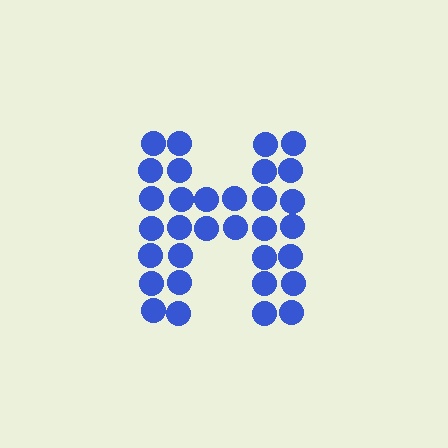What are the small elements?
The small elements are circles.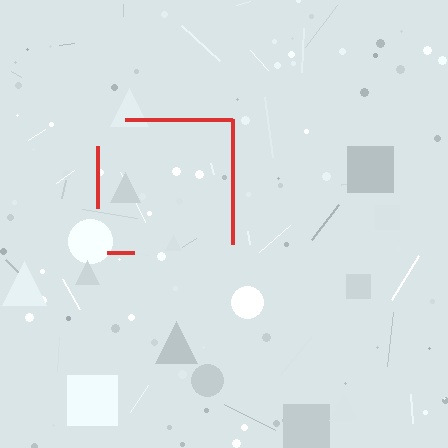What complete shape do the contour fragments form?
The contour fragments form a square.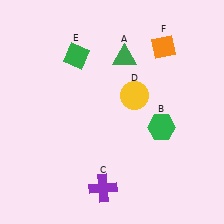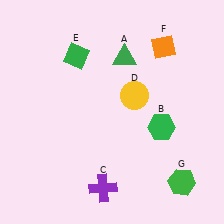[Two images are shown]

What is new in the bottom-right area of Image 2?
A green hexagon (G) was added in the bottom-right area of Image 2.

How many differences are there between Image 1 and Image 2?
There is 1 difference between the two images.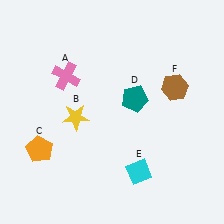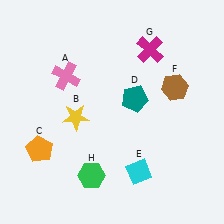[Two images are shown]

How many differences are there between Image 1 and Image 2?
There are 2 differences between the two images.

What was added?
A magenta cross (G), a green hexagon (H) were added in Image 2.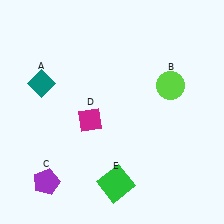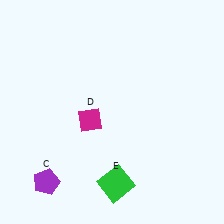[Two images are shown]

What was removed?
The teal diamond (A), the lime circle (B) were removed in Image 2.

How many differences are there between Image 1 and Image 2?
There are 2 differences between the two images.